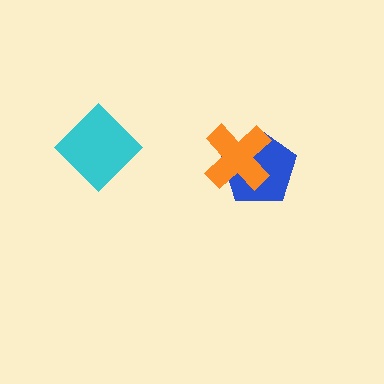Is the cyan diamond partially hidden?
No, no other shape covers it.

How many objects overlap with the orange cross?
1 object overlaps with the orange cross.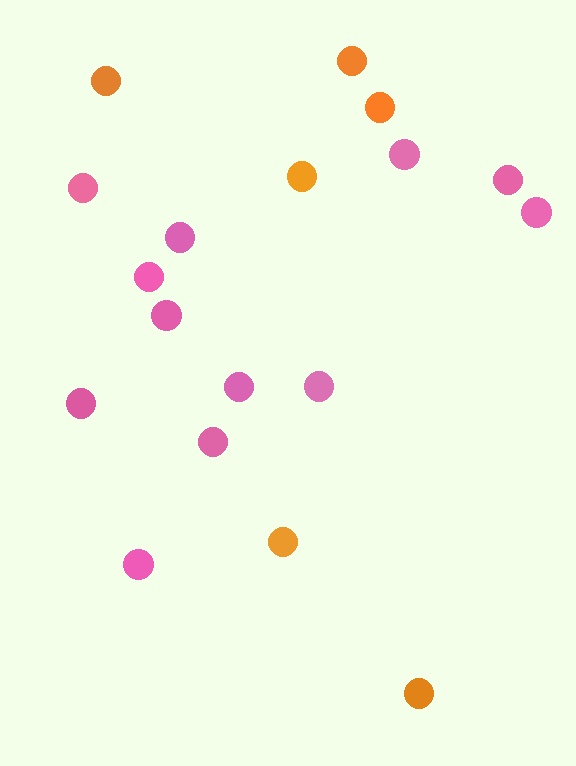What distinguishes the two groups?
There are 2 groups: one group of orange circles (6) and one group of pink circles (12).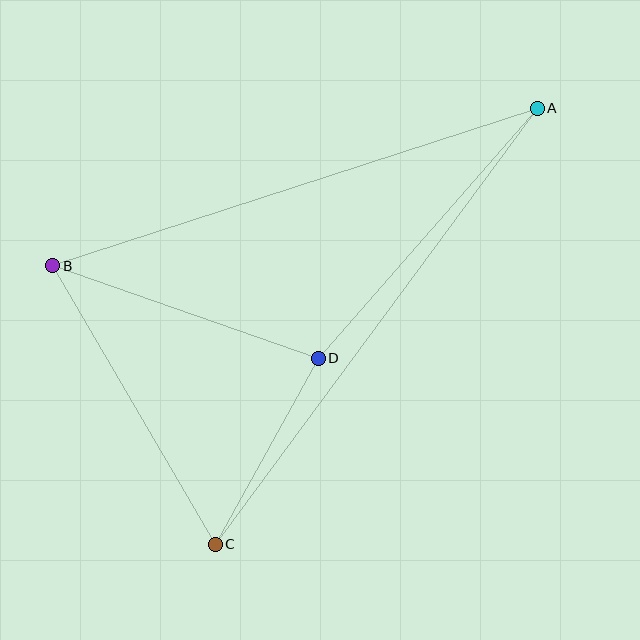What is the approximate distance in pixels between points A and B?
The distance between A and B is approximately 509 pixels.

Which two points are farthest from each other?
Points A and C are farthest from each other.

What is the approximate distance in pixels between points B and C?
The distance between B and C is approximately 322 pixels.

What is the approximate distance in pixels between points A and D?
The distance between A and D is approximately 332 pixels.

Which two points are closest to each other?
Points C and D are closest to each other.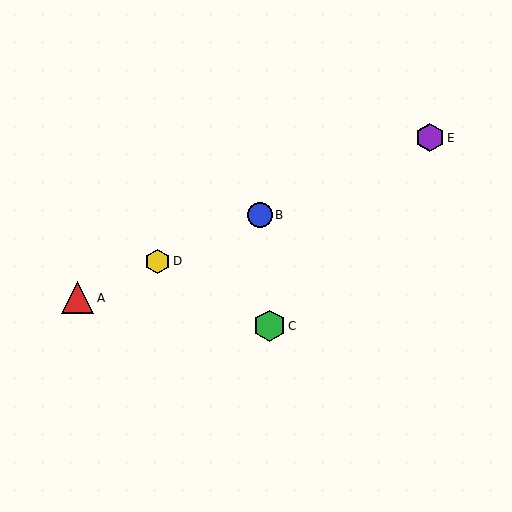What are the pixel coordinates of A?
Object A is at (78, 298).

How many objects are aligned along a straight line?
4 objects (A, B, D, E) are aligned along a straight line.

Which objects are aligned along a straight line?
Objects A, B, D, E are aligned along a straight line.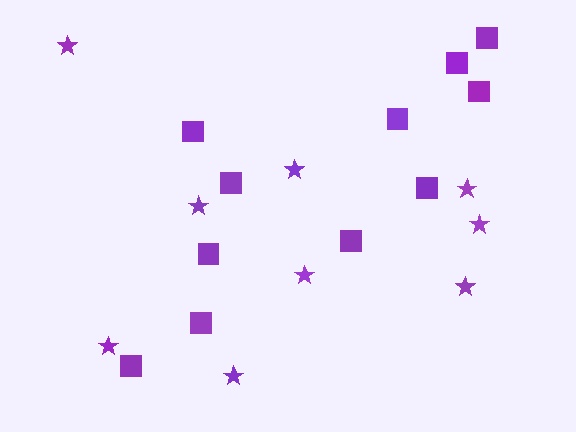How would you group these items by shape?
There are 2 groups: one group of stars (9) and one group of squares (11).